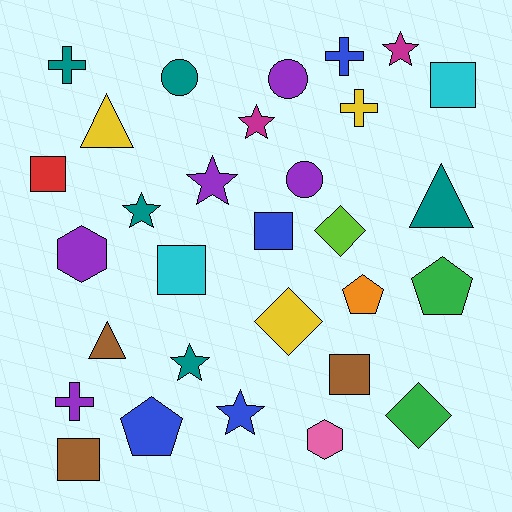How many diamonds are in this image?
There are 3 diamonds.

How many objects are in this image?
There are 30 objects.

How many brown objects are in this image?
There are 3 brown objects.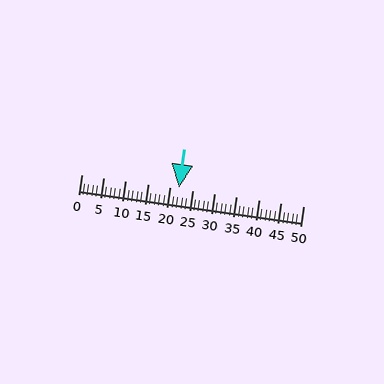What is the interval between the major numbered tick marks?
The major tick marks are spaced 5 units apart.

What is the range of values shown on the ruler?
The ruler shows values from 0 to 50.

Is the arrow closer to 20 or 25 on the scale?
The arrow is closer to 20.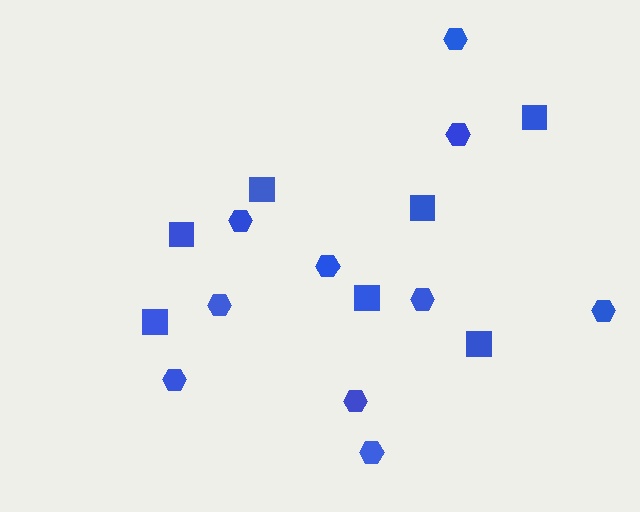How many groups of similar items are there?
There are 2 groups: one group of squares (7) and one group of hexagons (10).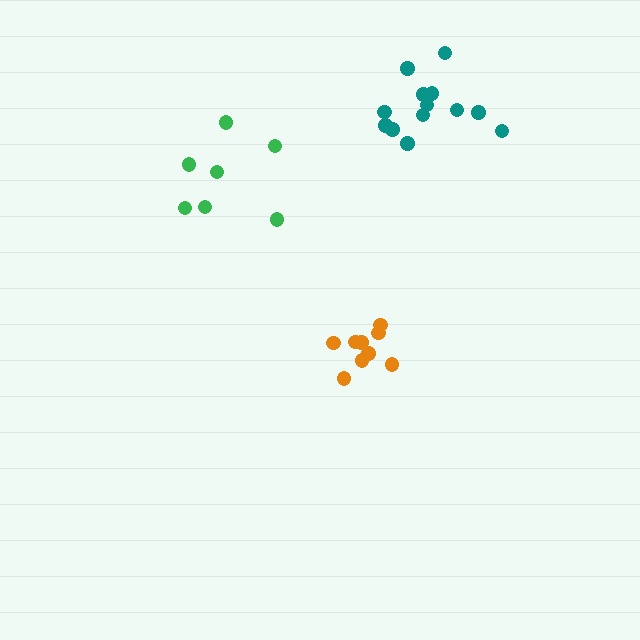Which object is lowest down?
The orange cluster is bottommost.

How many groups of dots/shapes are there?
There are 3 groups.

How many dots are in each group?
Group 1: 7 dots, Group 2: 13 dots, Group 3: 9 dots (29 total).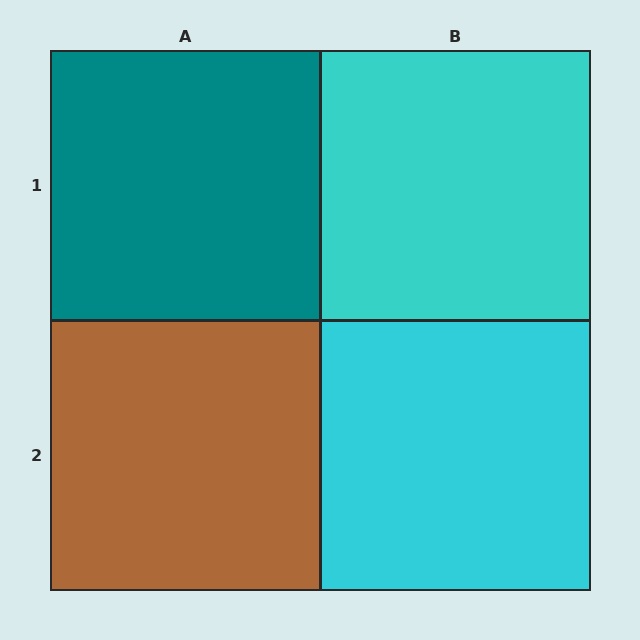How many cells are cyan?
2 cells are cyan.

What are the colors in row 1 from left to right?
Teal, cyan.